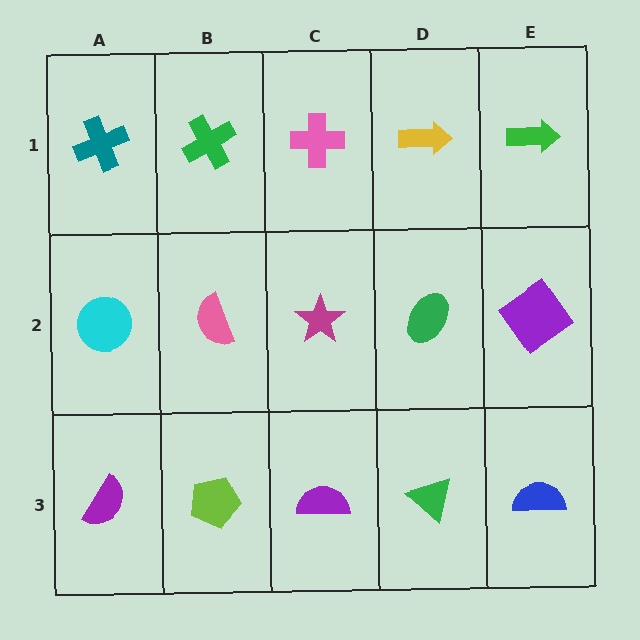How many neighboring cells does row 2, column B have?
4.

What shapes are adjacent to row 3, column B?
A pink semicircle (row 2, column B), a purple semicircle (row 3, column A), a purple semicircle (row 3, column C).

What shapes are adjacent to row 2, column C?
A pink cross (row 1, column C), a purple semicircle (row 3, column C), a pink semicircle (row 2, column B), a green ellipse (row 2, column D).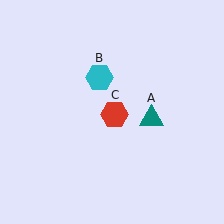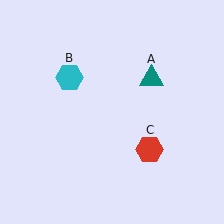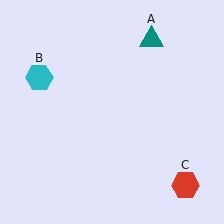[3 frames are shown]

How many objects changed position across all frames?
3 objects changed position: teal triangle (object A), cyan hexagon (object B), red hexagon (object C).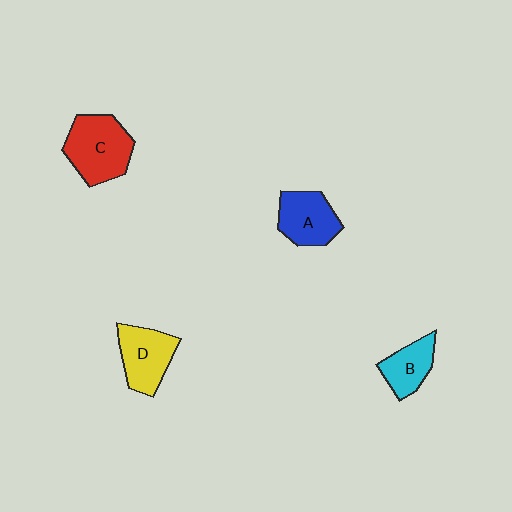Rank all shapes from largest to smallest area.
From largest to smallest: C (red), D (yellow), A (blue), B (cyan).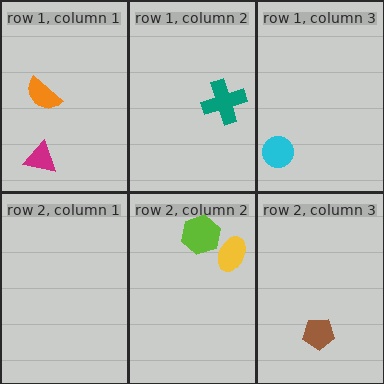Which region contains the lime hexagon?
The row 2, column 2 region.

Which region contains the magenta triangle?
The row 1, column 1 region.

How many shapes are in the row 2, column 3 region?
1.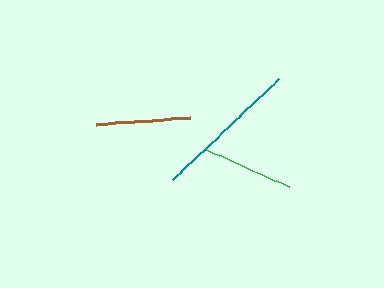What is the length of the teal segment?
The teal segment is approximately 146 pixels long.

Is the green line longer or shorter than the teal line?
The teal line is longer than the green line.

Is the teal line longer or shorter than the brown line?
The teal line is longer than the brown line.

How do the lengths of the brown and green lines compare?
The brown and green lines are approximately the same length.